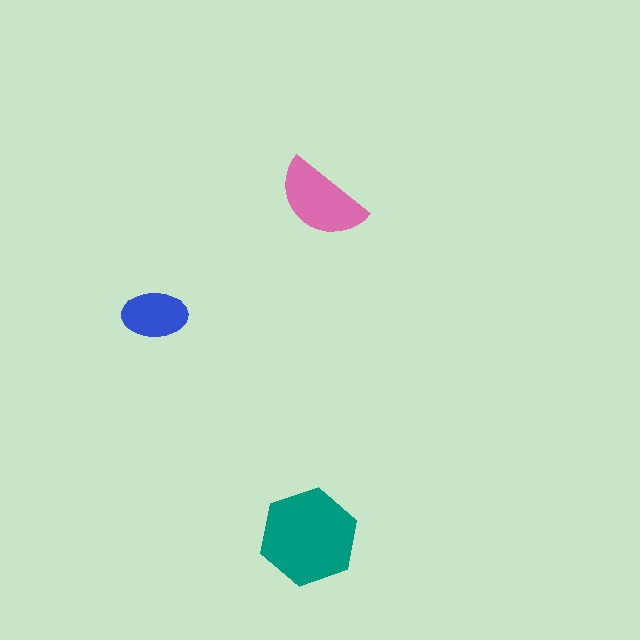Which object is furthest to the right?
The pink semicircle is rightmost.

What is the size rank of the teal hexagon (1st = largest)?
1st.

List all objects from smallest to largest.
The blue ellipse, the pink semicircle, the teal hexagon.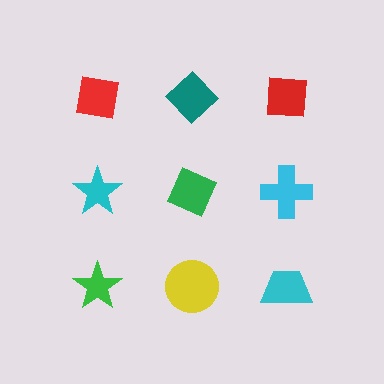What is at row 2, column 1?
A cyan star.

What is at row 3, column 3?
A cyan trapezoid.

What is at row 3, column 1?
A green star.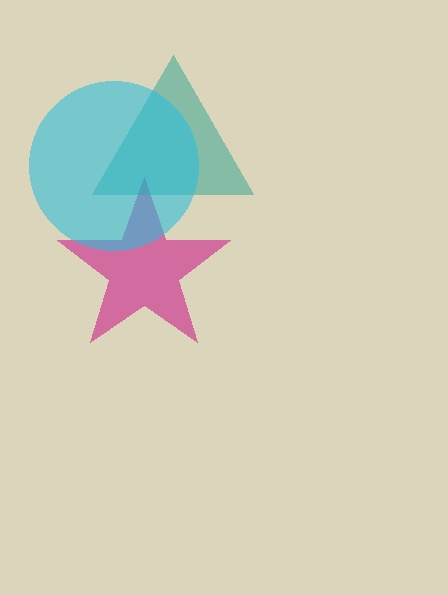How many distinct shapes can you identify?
There are 3 distinct shapes: a magenta star, a teal triangle, a cyan circle.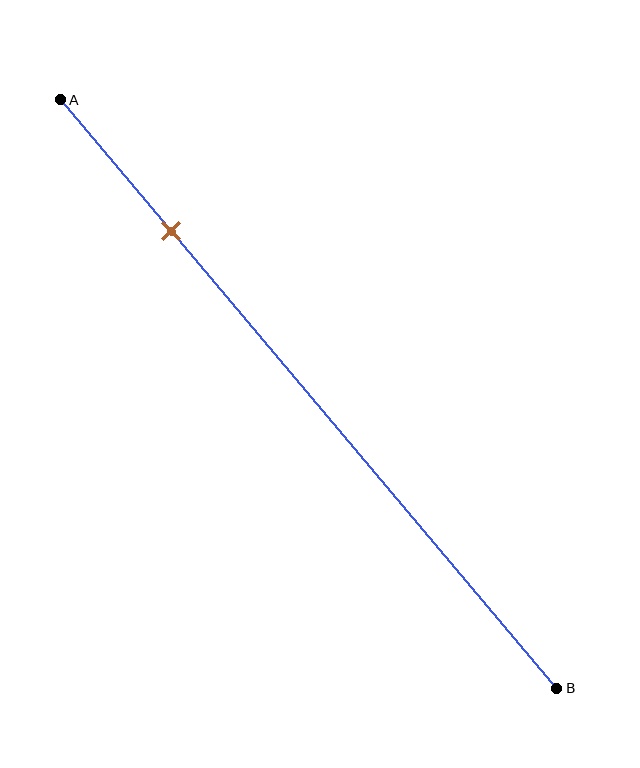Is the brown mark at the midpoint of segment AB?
No, the mark is at about 20% from A, not at the 50% midpoint.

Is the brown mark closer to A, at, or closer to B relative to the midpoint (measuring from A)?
The brown mark is closer to point A than the midpoint of segment AB.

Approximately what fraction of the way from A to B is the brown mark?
The brown mark is approximately 20% of the way from A to B.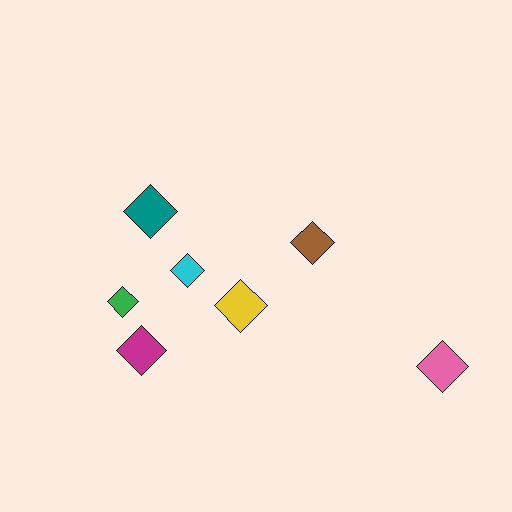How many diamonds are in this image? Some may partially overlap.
There are 7 diamonds.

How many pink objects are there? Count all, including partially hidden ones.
There is 1 pink object.